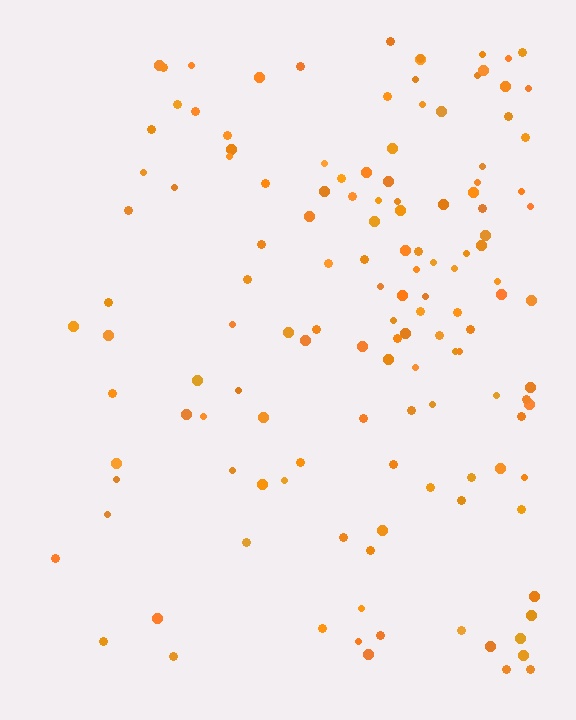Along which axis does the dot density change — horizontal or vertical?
Horizontal.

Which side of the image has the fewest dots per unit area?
The left.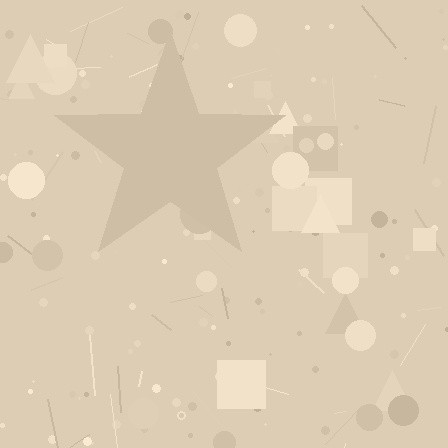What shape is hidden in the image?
A star is hidden in the image.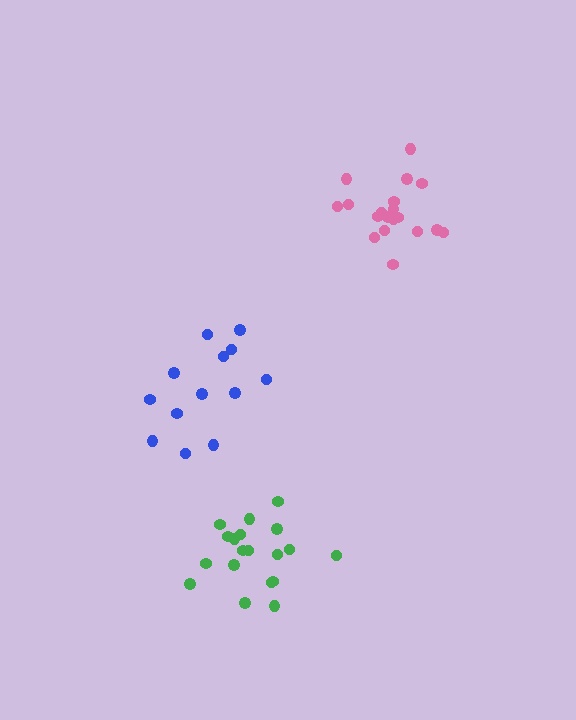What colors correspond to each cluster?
The clusters are colored: blue, green, pink.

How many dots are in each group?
Group 1: 13 dots, Group 2: 19 dots, Group 3: 19 dots (51 total).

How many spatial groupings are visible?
There are 3 spatial groupings.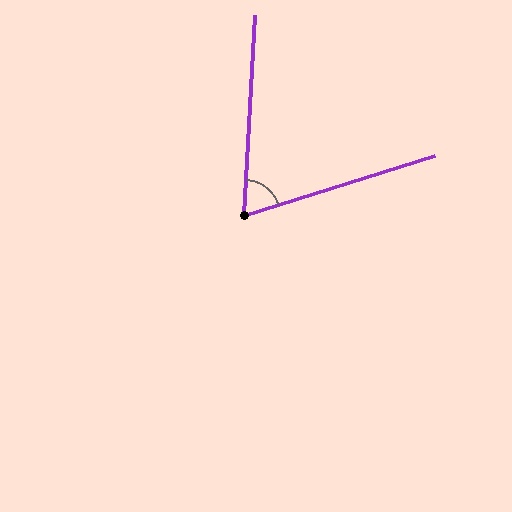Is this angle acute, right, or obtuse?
It is acute.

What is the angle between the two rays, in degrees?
Approximately 69 degrees.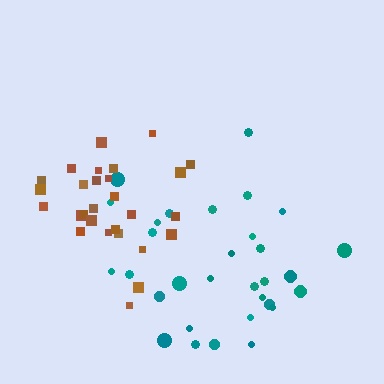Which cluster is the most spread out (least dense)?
Teal.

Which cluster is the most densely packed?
Brown.